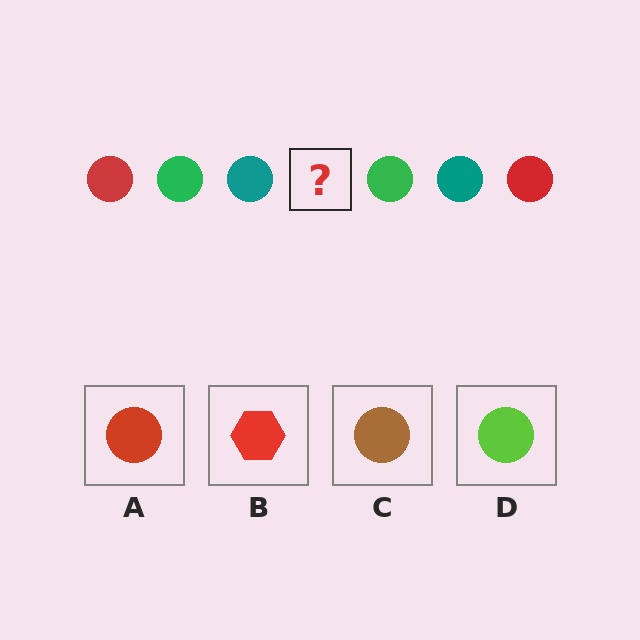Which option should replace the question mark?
Option A.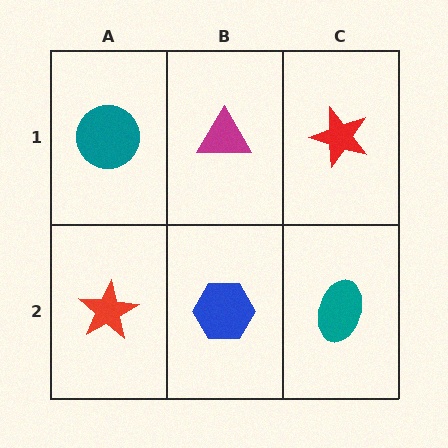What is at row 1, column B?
A magenta triangle.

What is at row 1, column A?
A teal circle.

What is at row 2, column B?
A blue hexagon.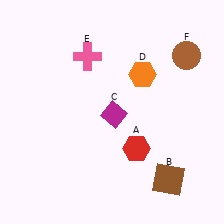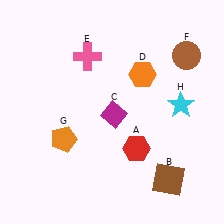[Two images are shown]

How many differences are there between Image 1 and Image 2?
There are 2 differences between the two images.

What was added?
An orange pentagon (G), a cyan star (H) were added in Image 2.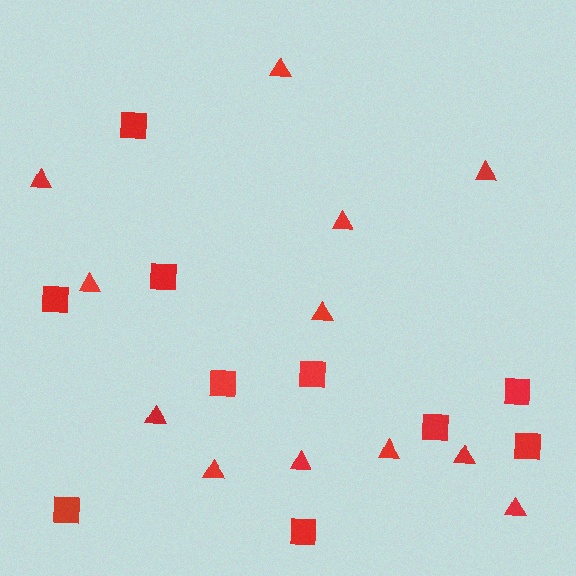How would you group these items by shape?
There are 2 groups: one group of triangles (12) and one group of squares (10).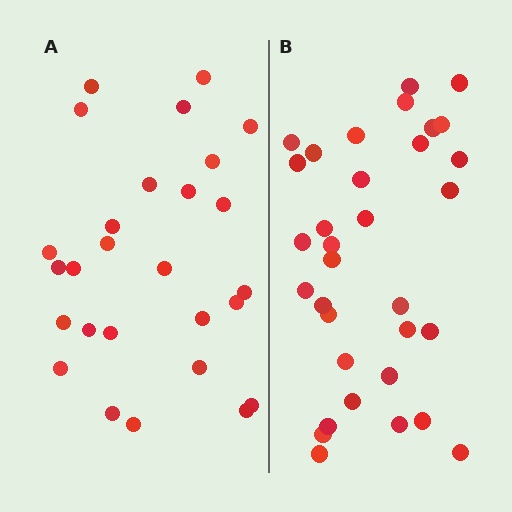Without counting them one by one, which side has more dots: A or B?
Region B (the right region) has more dots.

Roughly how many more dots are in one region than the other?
Region B has about 6 more dots than region A.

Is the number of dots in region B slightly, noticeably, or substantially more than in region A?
Region B has only slightly more — the two regions are fairly close. The ratio is roughly 1.2 to 1.